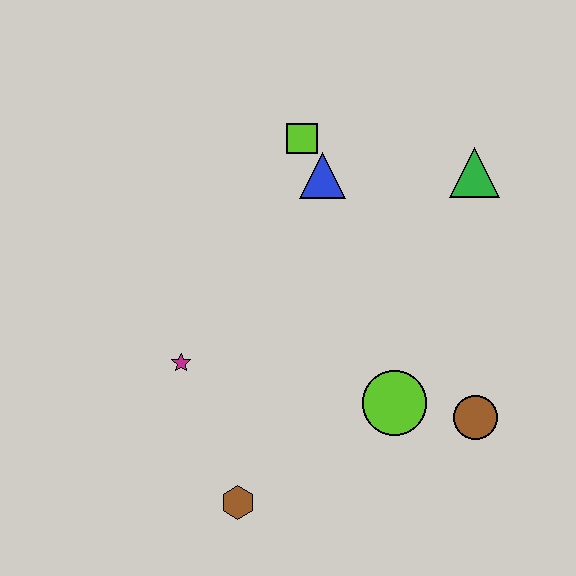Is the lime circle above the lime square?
No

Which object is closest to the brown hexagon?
The magenta star is closest to the brown hexagon.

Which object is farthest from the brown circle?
The lime square is farthest from the brown circle.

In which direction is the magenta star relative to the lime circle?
The magenta star is to the left of the lime circle.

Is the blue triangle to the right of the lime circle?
No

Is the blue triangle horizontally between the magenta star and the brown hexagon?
No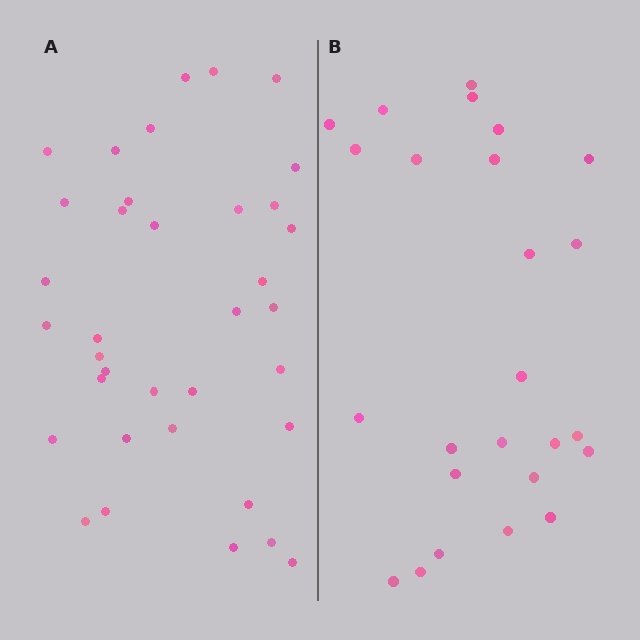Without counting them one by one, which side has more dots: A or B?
Region A (the left region) has more dots.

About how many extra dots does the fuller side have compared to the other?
Region A has roughly 12 or so more dots than region B.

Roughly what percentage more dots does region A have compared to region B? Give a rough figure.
About 45% more.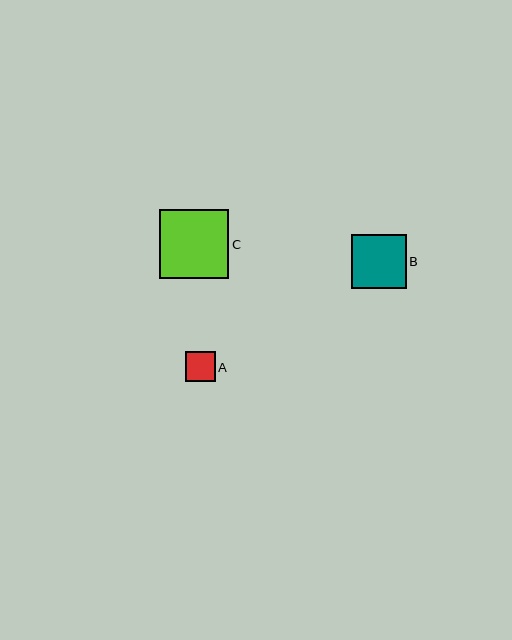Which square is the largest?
Square C is the largest with a size of approximately 69 pixels.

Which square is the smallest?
Square A is the smallest with a size of approximately 30 pixels.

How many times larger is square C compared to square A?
Square C is approximately 2.3 times the size of square A.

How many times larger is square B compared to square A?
Square B is approximately 1.8 times the size of square A.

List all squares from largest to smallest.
From largest to smallest: C, B, A.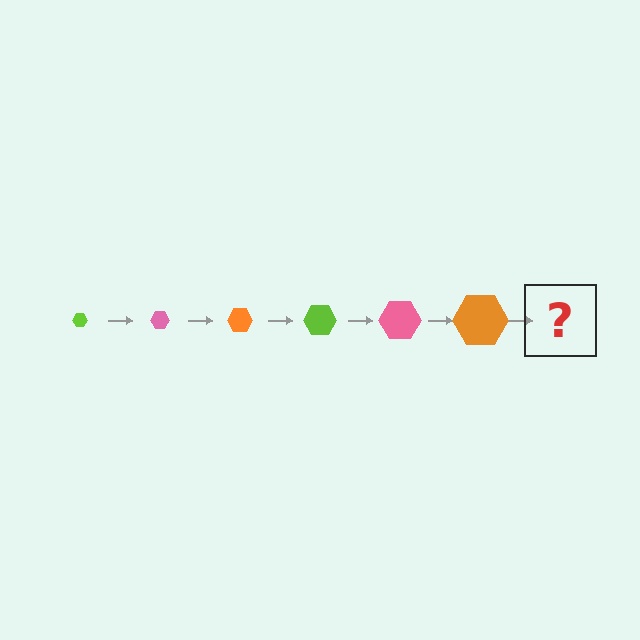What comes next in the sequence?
The next element should be a lime hexagon, larger than the previous one.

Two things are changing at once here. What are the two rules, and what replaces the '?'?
The two rules are that the hexagon grows larger each step and the color cycles through lime, pink, and orange. The '?' should be a lime hexagon, larger than the previous one.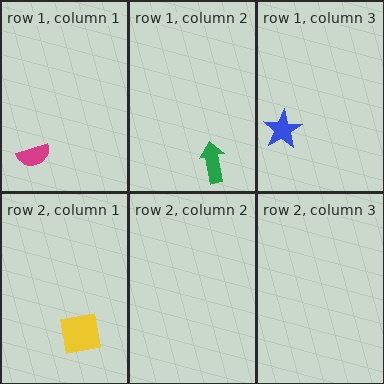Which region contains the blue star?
The row 1, column 3 region.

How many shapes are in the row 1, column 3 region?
1.